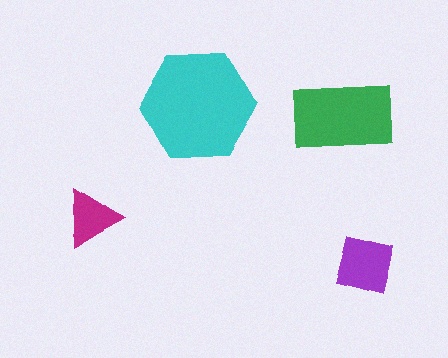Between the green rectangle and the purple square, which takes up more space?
The green rectangle.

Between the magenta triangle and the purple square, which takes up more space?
The purple square.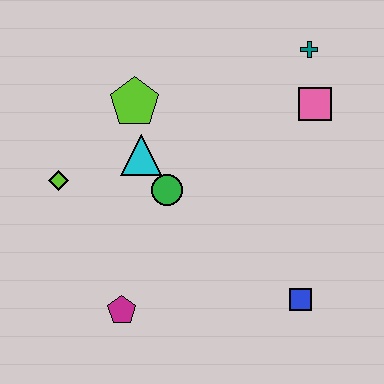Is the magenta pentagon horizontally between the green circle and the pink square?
No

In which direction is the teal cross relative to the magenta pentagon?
The teal cross is above the magenta pentagon.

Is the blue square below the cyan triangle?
Yes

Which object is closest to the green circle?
The cyan triangle is closest to the green circle.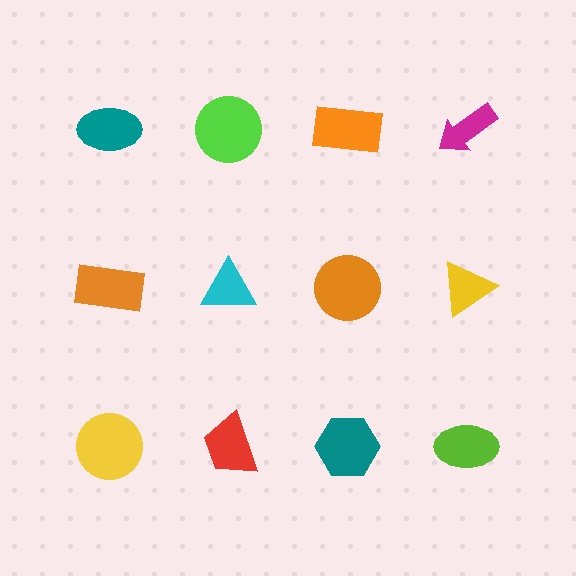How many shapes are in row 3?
4 shapes.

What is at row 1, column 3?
An orange rectangle.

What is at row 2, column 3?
An orange circle.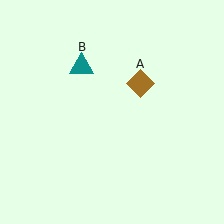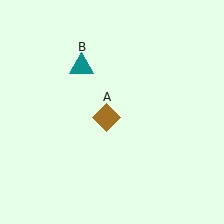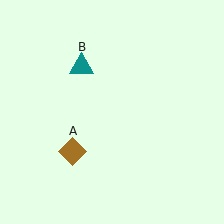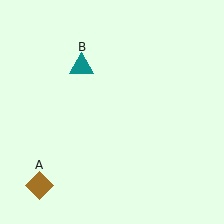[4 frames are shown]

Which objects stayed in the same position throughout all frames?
Teal triangle (object B) remained stationary.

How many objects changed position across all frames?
1 object changed position: brown diamond (object A).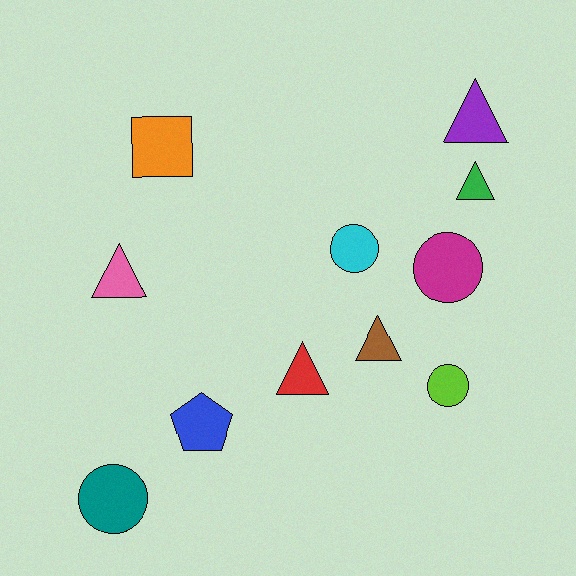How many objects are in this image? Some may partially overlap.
There are 11 objects.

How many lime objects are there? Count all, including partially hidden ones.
There is 1 lime object.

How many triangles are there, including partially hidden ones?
There are 5 triangles.